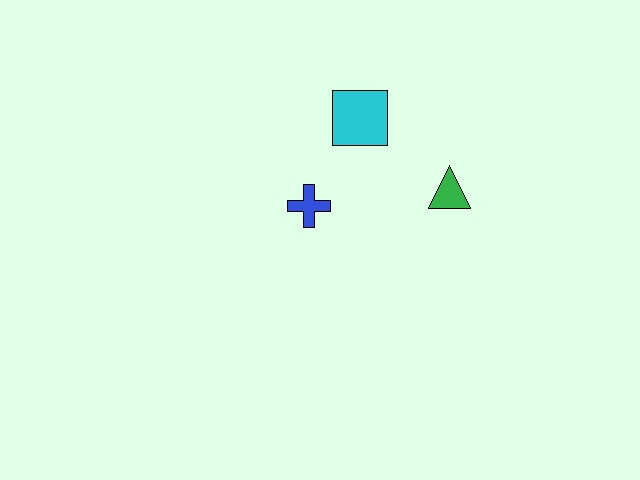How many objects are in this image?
There are 3 objects.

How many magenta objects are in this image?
There are no magenta objects.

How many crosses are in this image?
There is 1 cross.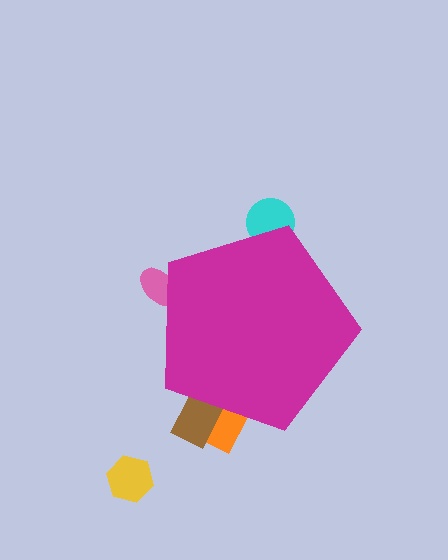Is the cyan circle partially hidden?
Yes, the cyan circle is partially hidden behind the magenta pentagon.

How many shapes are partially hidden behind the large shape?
4 shapes are partially hidden.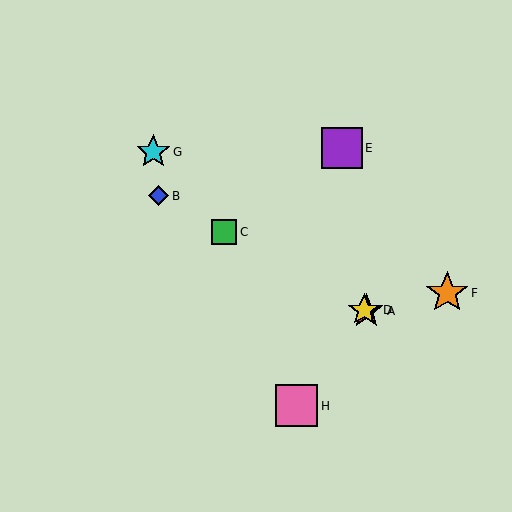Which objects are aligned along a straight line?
Objects A, B, C, D are aligned along a straight line.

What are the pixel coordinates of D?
Object D is at (364, 310).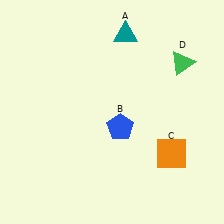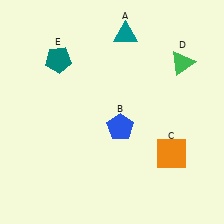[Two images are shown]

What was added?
A teal pentagon (E) was added in Image 2.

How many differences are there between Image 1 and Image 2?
There is 1 difference between the two images.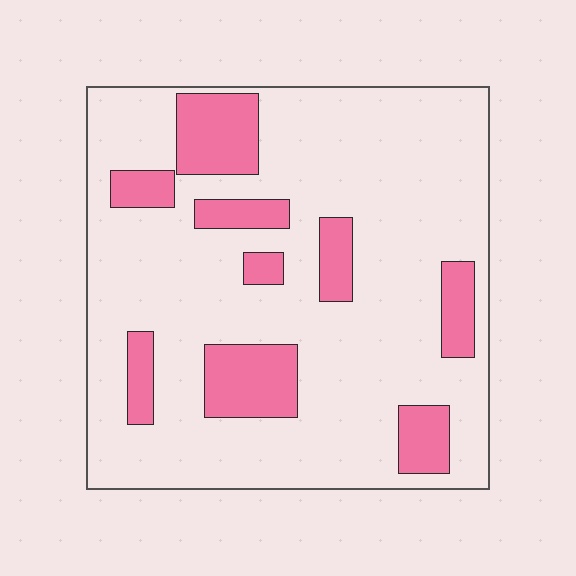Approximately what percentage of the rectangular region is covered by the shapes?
Approximately 20%.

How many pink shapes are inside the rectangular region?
9.